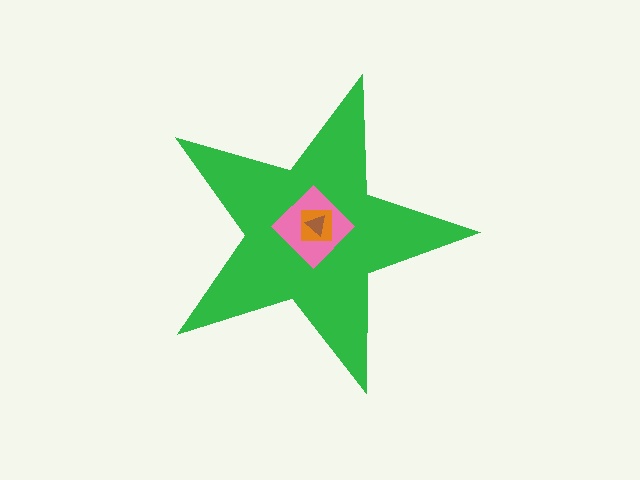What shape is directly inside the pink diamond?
The orange square.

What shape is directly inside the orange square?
The brown triangle.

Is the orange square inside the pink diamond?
Yes.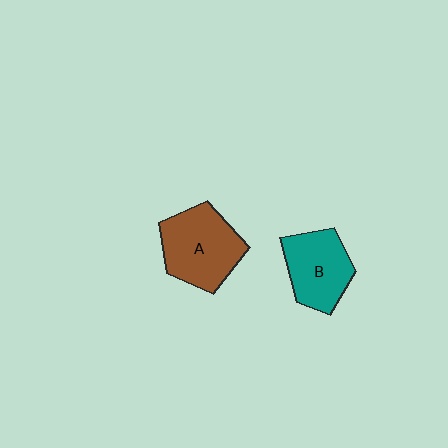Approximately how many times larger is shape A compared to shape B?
Approximately 1.2 times.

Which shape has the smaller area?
Shape B (teal).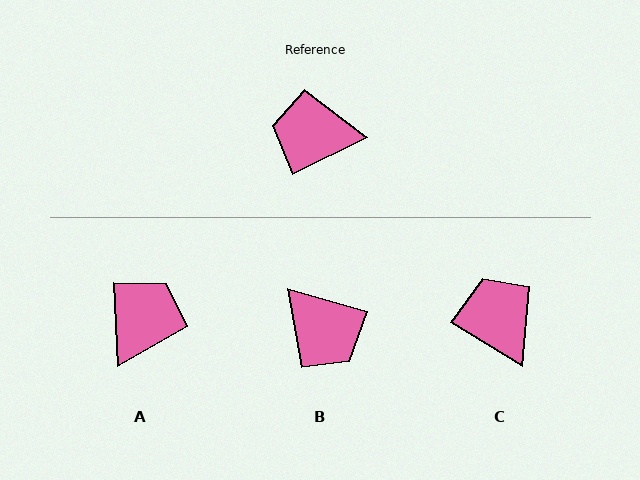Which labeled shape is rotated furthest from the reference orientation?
B, about 137 degrees away.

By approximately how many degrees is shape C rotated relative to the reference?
Approximately 58 degrees clockwise.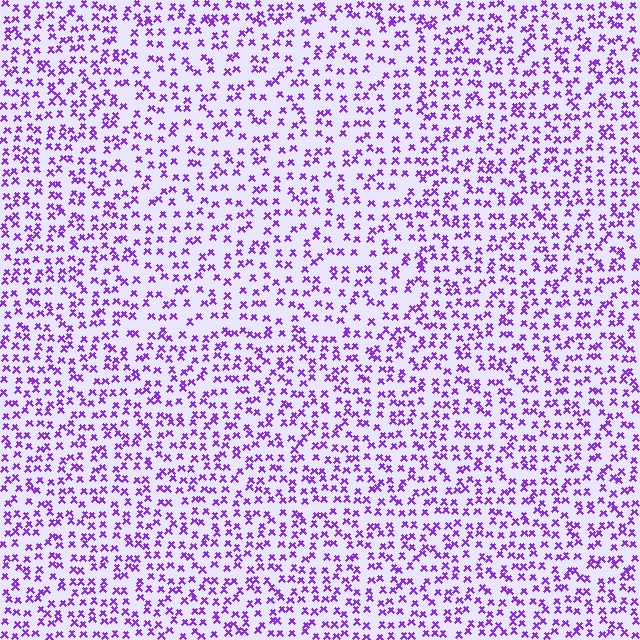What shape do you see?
I see a rectangle.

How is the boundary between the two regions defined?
The boundary is defined by a change in element density (approximately 1.4x ratio). All elements are the same color, size, and shape.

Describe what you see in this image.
The image contains small purple elements arranged at two different densities. A rectangle-shaped region is visible where the elements are less densely packed than the surrounding area.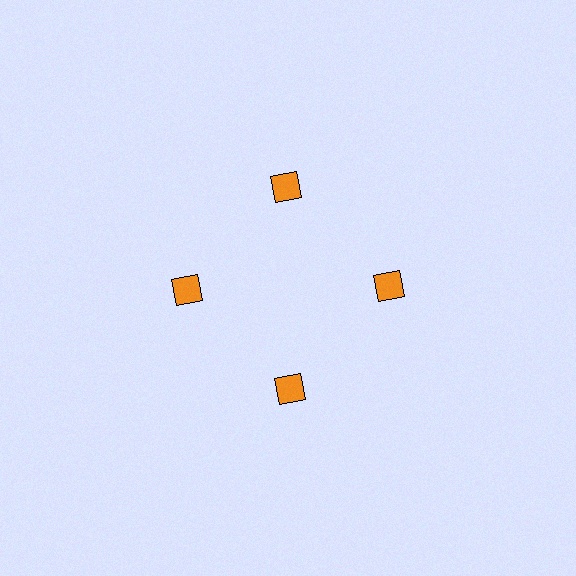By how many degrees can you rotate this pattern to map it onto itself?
The pattern maps onto itself every 90 degrees of rotation.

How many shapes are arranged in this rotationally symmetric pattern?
There are 4 shapes, arranged in 4 groups of 1.